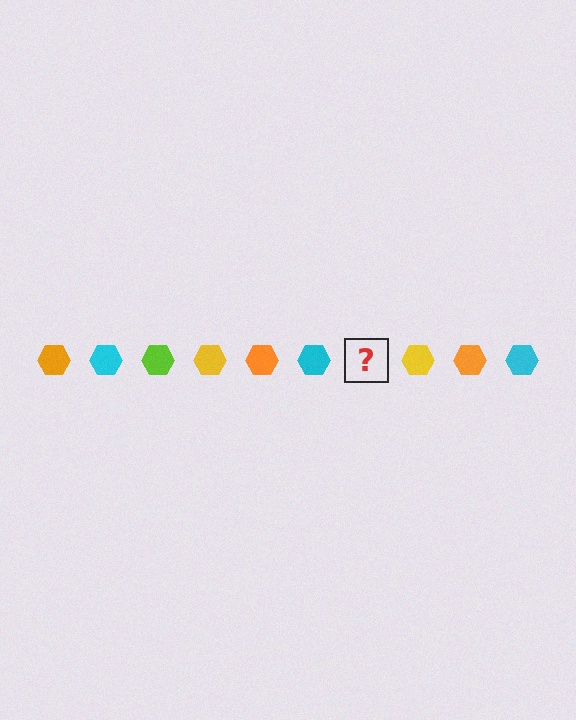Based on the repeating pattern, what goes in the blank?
The blank should be a lime hexagon.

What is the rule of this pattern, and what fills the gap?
The rule is that the pattern cycles through orange, cyan, lime, yellow hexagons. The gap should be filled with a lime hexagon.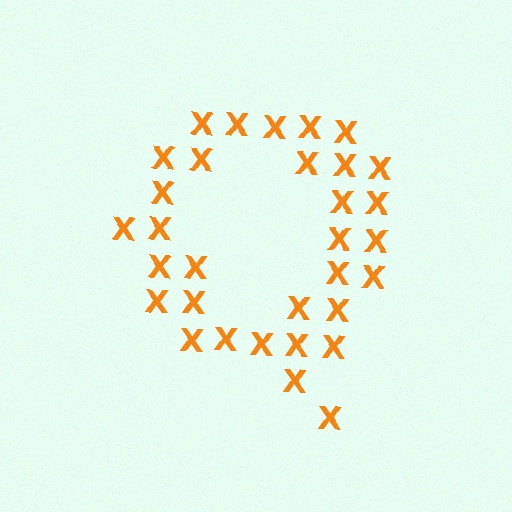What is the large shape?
The large shape is the letter Q.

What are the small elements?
The small elements are letter X's.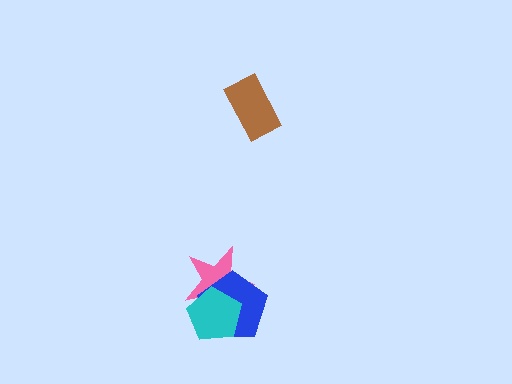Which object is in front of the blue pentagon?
The cyan pentagon is in front of the blue pentagon.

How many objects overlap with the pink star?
2 objects overlap with the pink star.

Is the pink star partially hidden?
Yes, it is partially covered by another shape.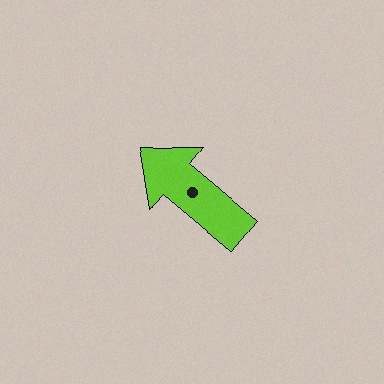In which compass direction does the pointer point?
Northwest.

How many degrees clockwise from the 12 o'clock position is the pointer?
Approximately 310 degrees.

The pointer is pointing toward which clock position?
Roughly 10 o'clock.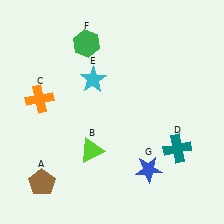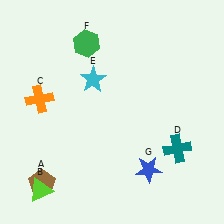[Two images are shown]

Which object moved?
The lime triangle (B) moved left.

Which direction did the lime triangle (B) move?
The lime triangle (B) moved left.